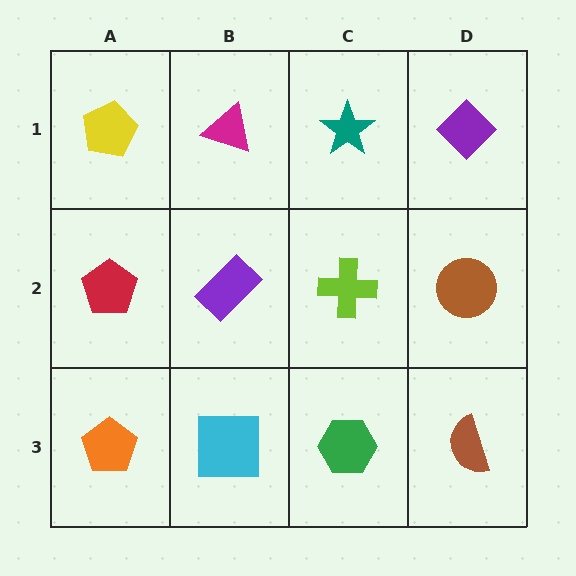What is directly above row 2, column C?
A teal star.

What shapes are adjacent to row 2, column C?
A teal star (row 1, column C), a green hexagon (row 3, column C), a purple rectangle (row 2, column B), a brown circle (row 2, column D).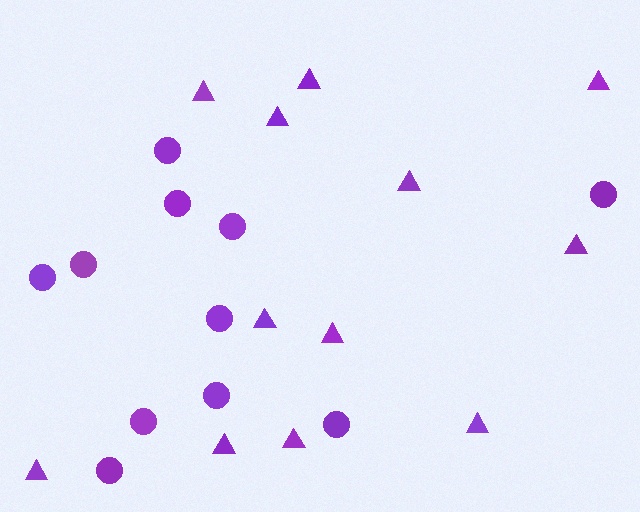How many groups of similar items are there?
There are 2 groups: one group of circles (11) and one group of triangles (12).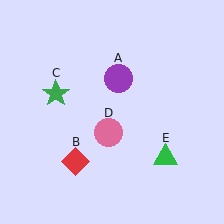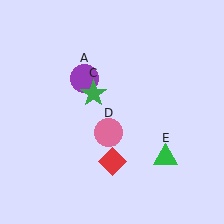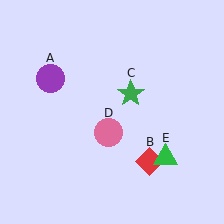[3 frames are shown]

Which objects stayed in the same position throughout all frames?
Pink circle (object D) and green triangle (object E) remained stationary.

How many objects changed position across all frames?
3 objects changed position: purple circle (object A), red diamond (object B), green star (object C).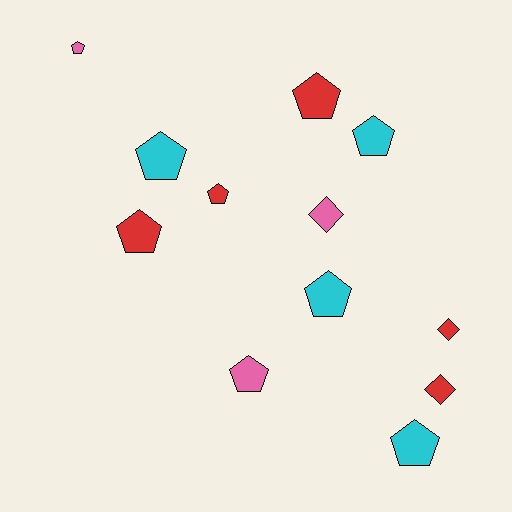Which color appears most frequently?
Red, with 5 objects.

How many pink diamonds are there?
There is 1 pink diamond.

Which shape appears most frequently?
Pentagon, with 9 objects.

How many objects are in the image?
There are 12 objects.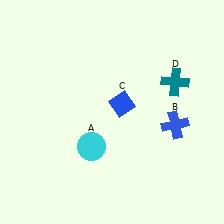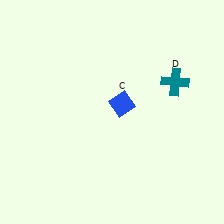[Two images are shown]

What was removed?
The cyan circle (A), the blue cross (B) were removed in Image 2.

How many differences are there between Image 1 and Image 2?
There are 2 differences between the two images.